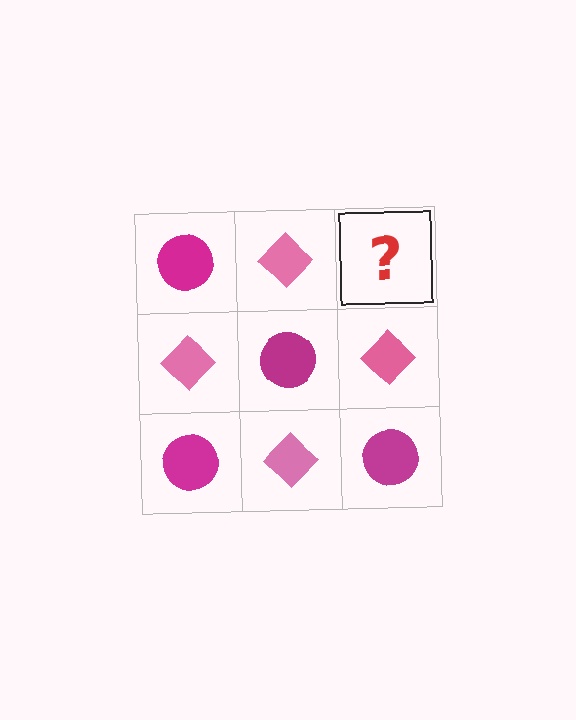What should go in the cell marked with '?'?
The missing cell should contain a magenta circle.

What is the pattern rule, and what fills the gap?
The rule is that it alternates magenta circle and pink diamond in a checkerboard pattern. The gap should be filled with a magenta circle.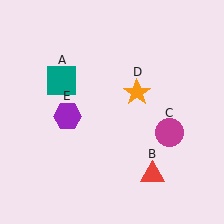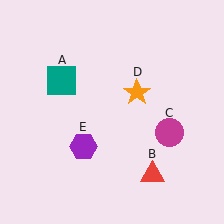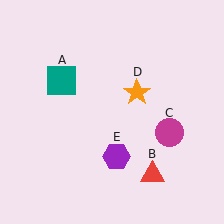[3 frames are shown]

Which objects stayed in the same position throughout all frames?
Teal square (object A) and red triangle (object B) and magenta circle (object C) and orange star (object D) remained stationary.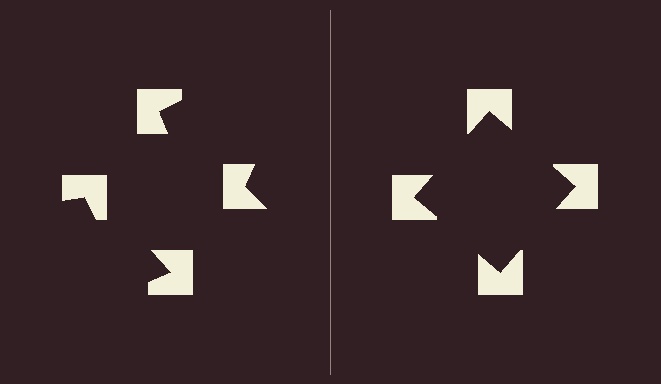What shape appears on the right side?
An illusory square.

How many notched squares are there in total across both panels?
8 — 4 on each side.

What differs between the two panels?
The notched squares are positioned identically on both sides; only the wedge orientations differ. On the right they align to a square; on the left they are misaligned.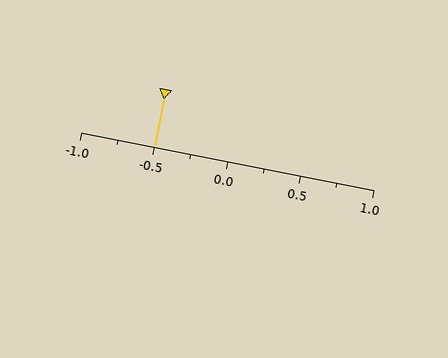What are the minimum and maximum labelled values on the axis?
The axis runs from -1.0 to 1.0.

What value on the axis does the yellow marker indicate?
The marker indicates approximately -0.5.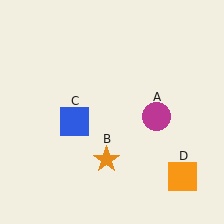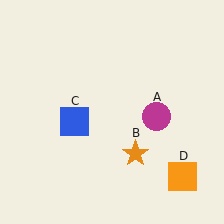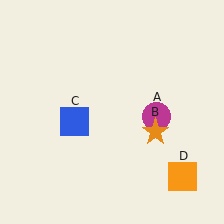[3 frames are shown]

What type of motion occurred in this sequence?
The orange star (object B) rotated counterclockwise around the center of the scene.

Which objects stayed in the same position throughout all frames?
Magenta circle (object A) and blue square (object C) and orange square (object D) remained stationary.